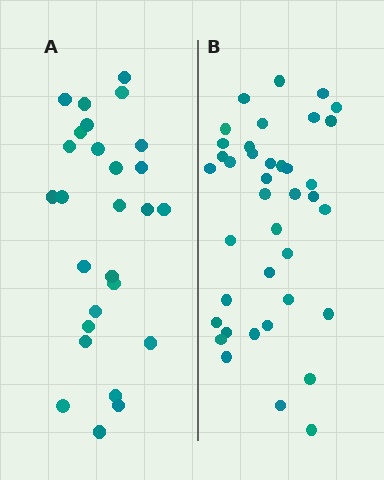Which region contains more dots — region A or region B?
Region B (the right region) has more dots.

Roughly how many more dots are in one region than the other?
Region B has roughly 12 or so more dots than region A.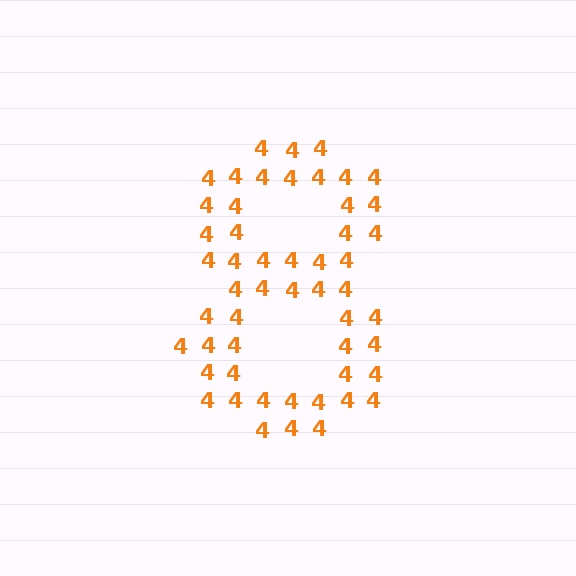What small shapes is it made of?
It is made of small digit 4's.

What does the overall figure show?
The overall figure shows the digit 8.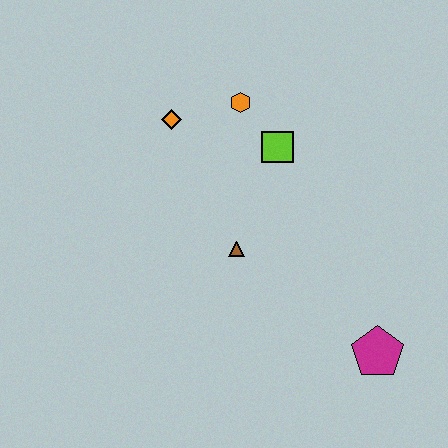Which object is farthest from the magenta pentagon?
The orange diamond is farthest from the magenta pentagon.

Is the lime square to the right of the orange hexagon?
Yes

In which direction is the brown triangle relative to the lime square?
The brown triangle is below the lime square.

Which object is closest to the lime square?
The orange hexagon is closest to the lime square.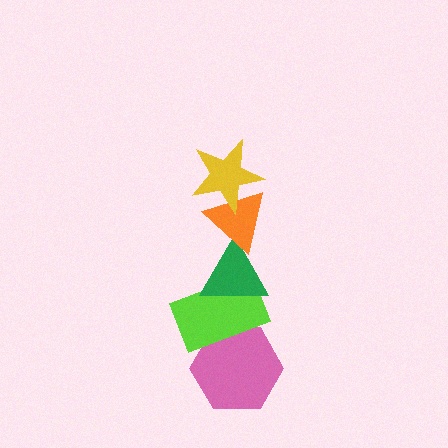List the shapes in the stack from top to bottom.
From top to bottom: the yellow star, the orange triangle, the green triangle, the lime rectangle, the pink hexagon.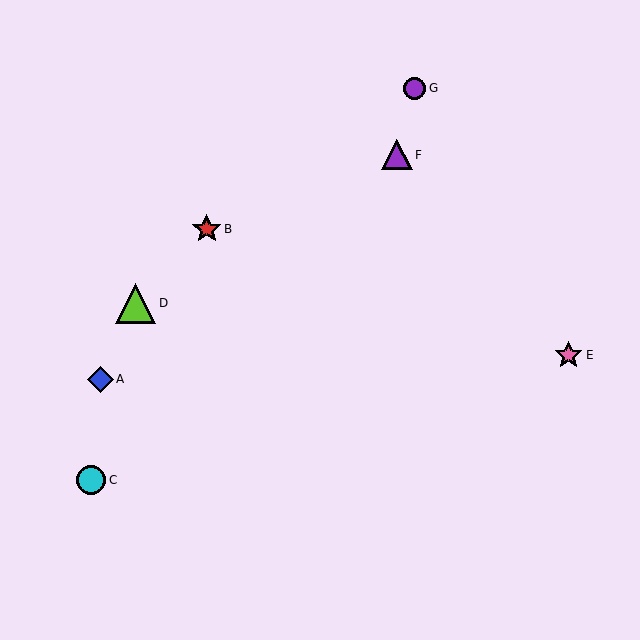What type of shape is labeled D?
Shape D is a lime triangle.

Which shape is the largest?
The lime triangle (labeled D) is the largest.